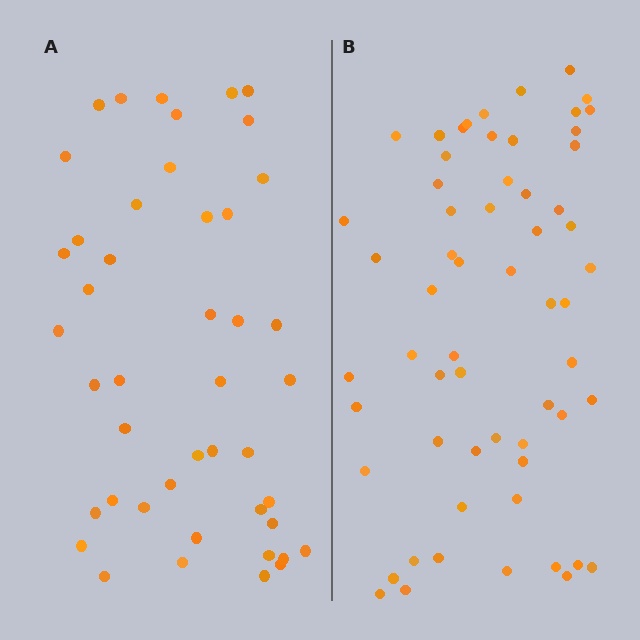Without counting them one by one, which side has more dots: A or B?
Region B (the right region) has more dots.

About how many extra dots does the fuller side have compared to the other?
Region B has approximately 15 more dots than region A.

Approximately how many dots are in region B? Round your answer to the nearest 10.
About 60 dots.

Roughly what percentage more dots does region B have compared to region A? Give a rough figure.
About 35% more.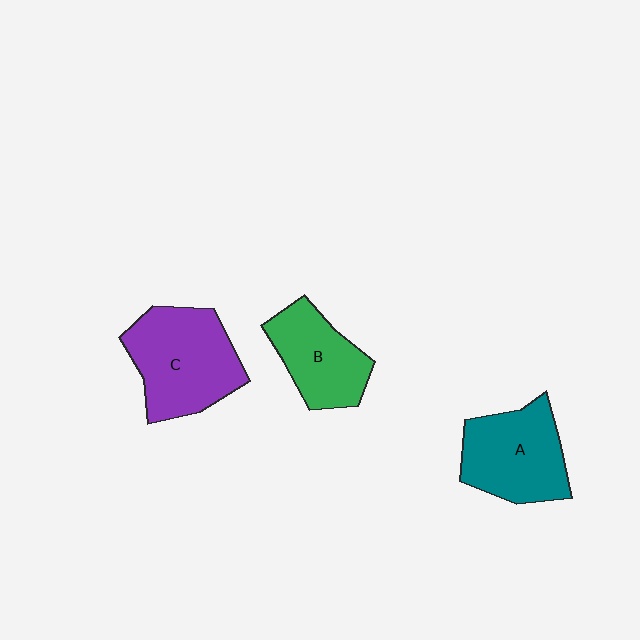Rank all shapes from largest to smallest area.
From largest to smallest: C (purple), A (teal), B (green).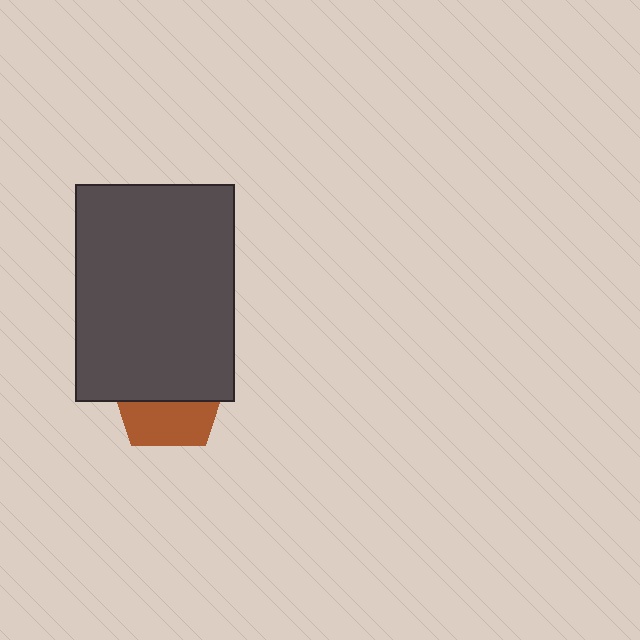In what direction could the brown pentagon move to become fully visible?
The brown pentagon could move down. That would shift it out from behind the dark gray rectangle entirely.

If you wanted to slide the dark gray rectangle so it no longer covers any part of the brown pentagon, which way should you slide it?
Slide it up — that is the most direct way to separate the two shapes.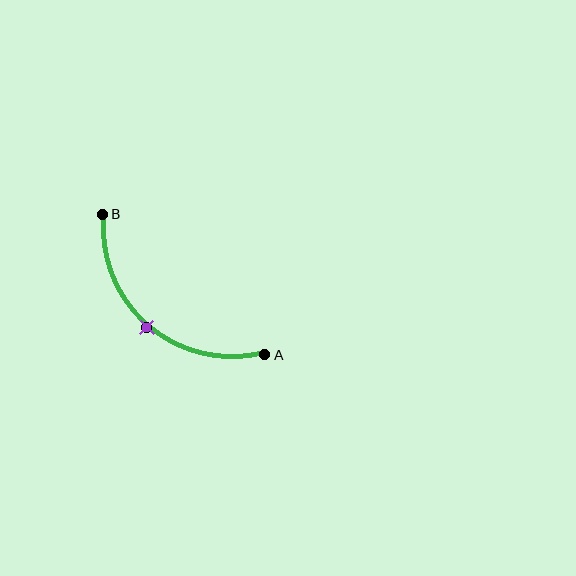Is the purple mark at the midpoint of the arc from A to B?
Yes. The purple mark lies on the arc at equal arc-length from both A and B — it is the arc midpoint.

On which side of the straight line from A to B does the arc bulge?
The arc bulges below and to the left of the straight line connecting A and B.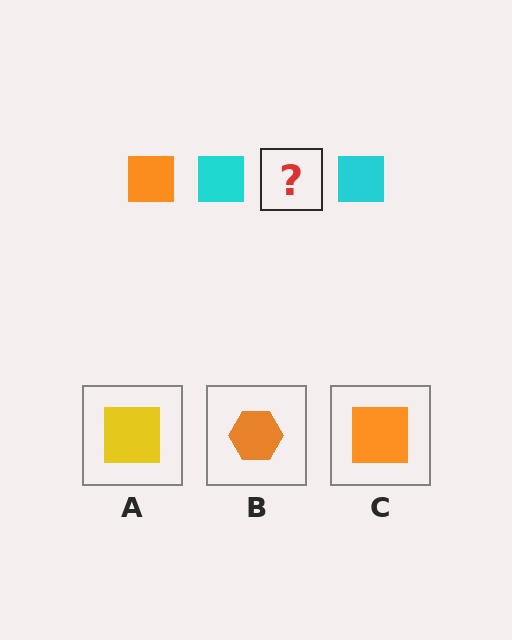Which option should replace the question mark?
Option C.